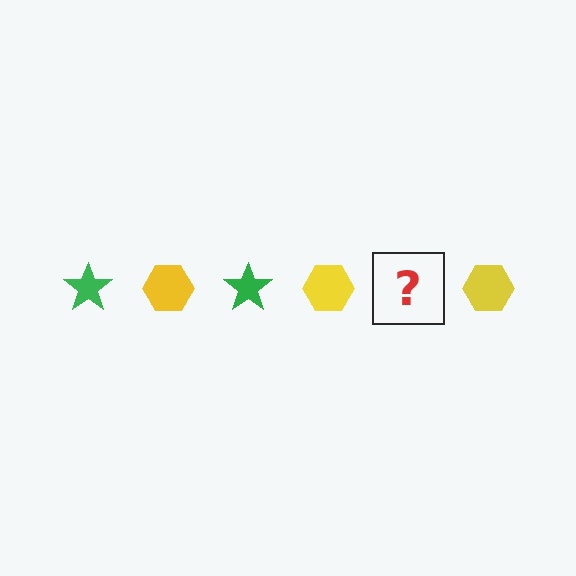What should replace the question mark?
The question mark should be replaced with a green star.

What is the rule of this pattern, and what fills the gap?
The rule is that the pattern alternates between green star and yellow hexagon. The gap should be filled with a green star.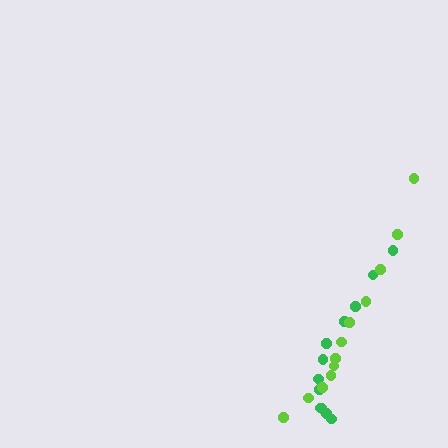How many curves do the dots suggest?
There are 2 distinct paths.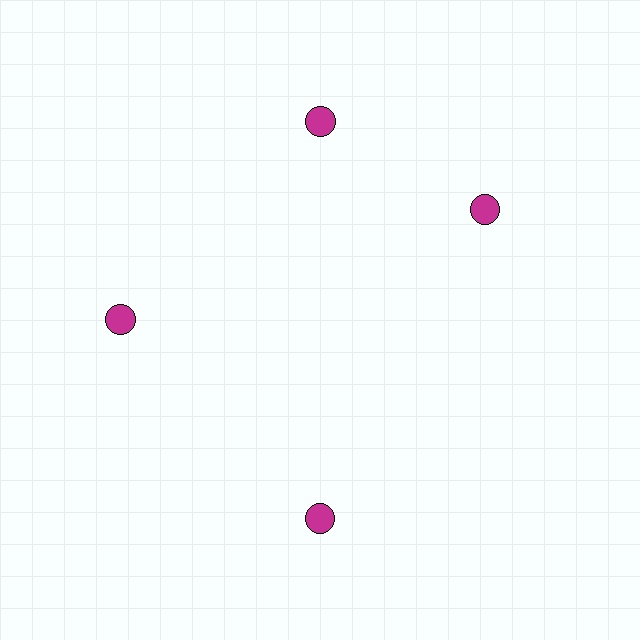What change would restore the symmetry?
The symmetry would be restored by rotating it back into even spacing with its neighbors so that all 4 circles sit at equal angles and equal distance from the center.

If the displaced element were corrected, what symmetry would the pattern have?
It would have 4-fold rotational symmetry — the pattern would map onto itself every 90 degrees.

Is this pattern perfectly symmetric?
No. The 4 magenta circles are arranged in a ring, but one element near the 3 o'clock position is rotated out of alignment along the ring, breaking the 4-fold rotational symmetry.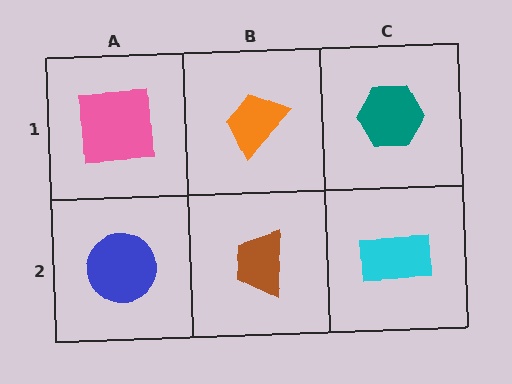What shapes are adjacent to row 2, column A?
A pink square (row 1, column A), a brown trapezoid (row 2, column B).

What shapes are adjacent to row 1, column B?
A brown trapezoid (row 2, column B), a pink square (row 1, column A), a teal hexagon (row 1, column C).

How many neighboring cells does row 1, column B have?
3.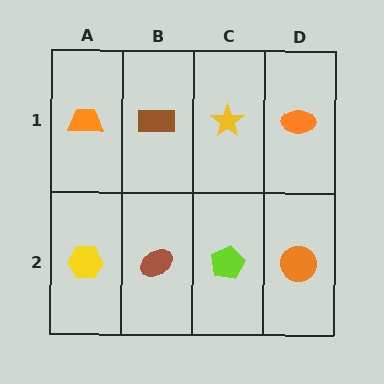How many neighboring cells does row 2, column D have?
2.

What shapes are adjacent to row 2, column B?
A brown rectangle (row 1, column B), a yellow hexagon (row 2, column A), a lime pentagon (row 2, column C).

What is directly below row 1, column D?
An orange circle.